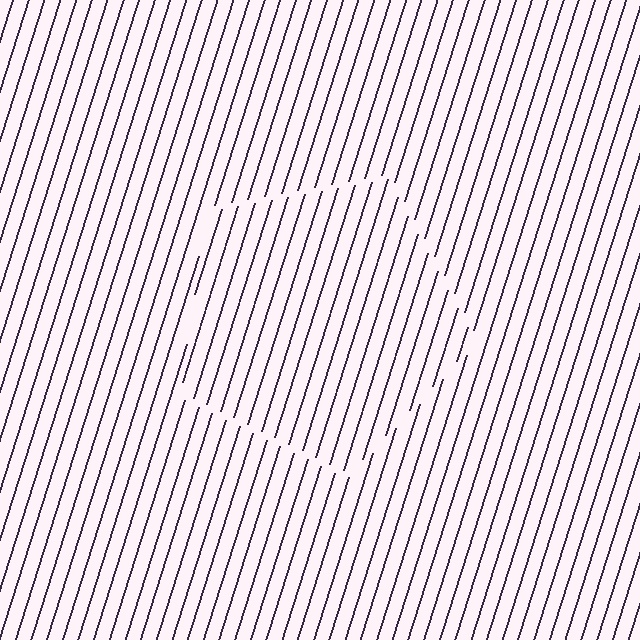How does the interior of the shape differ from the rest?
The interior of the shape contains the same grating, shifted by half a period — the contour is defined by the phase discontinuity where line-ends from the inner and outer gratings abut.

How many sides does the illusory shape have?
5 sides — the line-ends trace a pentagon.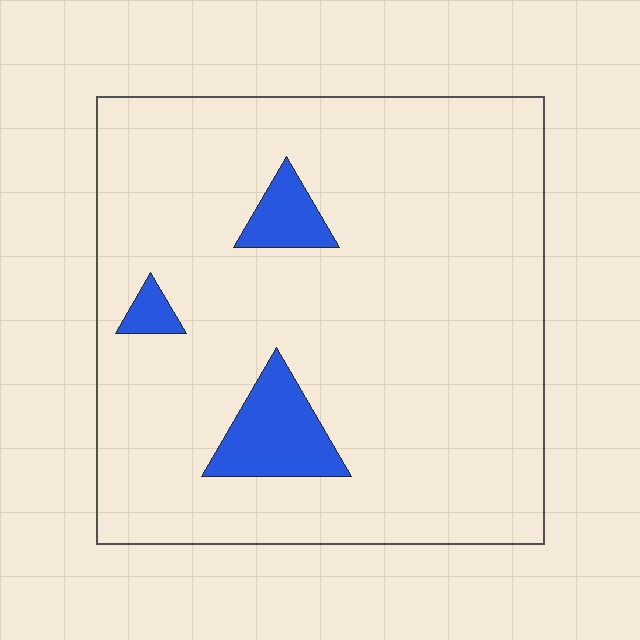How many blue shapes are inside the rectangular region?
3.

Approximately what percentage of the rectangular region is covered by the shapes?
Approximately 10%.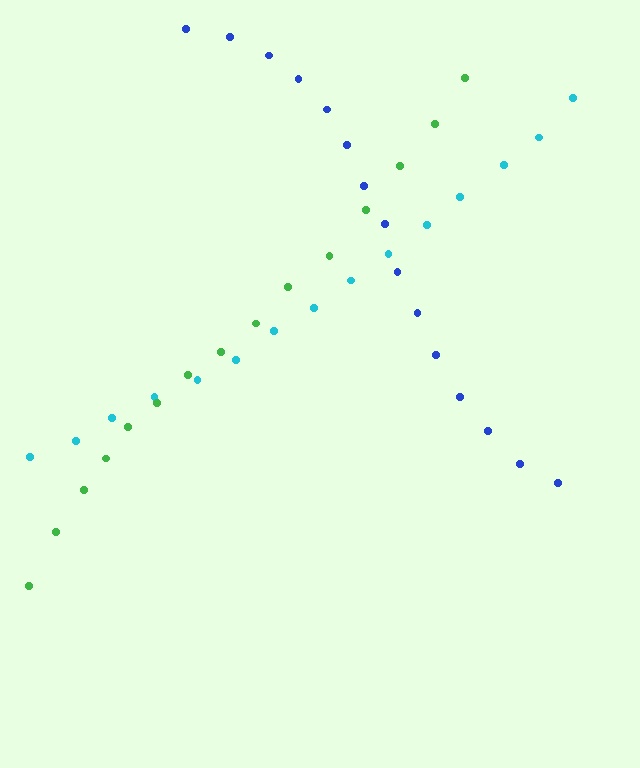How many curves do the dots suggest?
There are 3 distinct paths.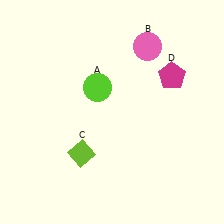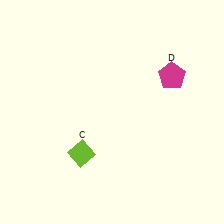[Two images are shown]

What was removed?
The lime circle (A), the pink circle (B) were removed in Image 2.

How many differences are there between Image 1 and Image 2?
There are 2 differences between the two images.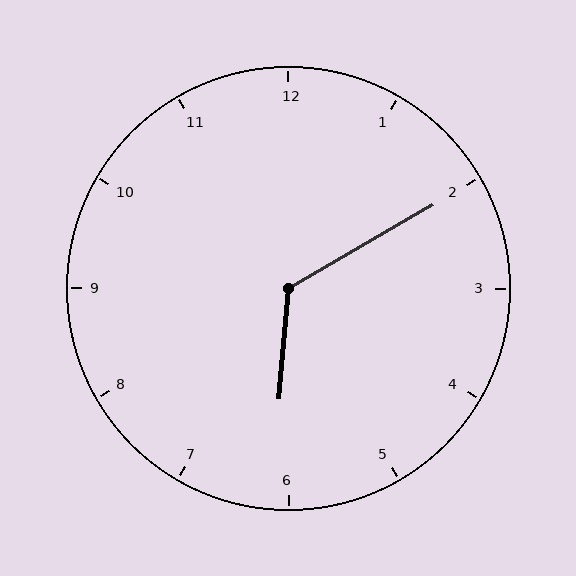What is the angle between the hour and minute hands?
Approximately 125 degrees.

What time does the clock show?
6:10.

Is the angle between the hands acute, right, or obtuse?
It is obtuse.